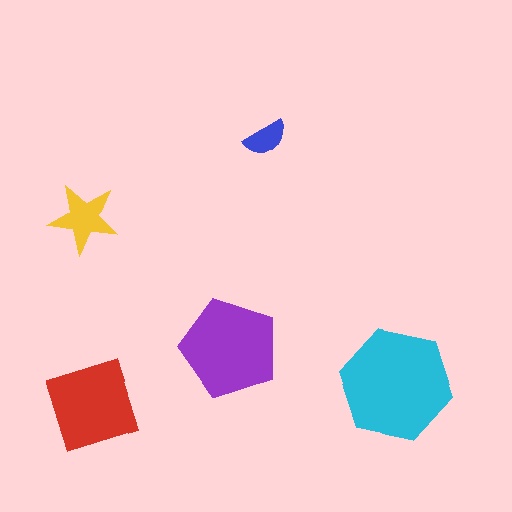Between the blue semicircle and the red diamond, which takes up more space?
The red diamond.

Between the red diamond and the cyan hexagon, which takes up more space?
The cyan hexagon.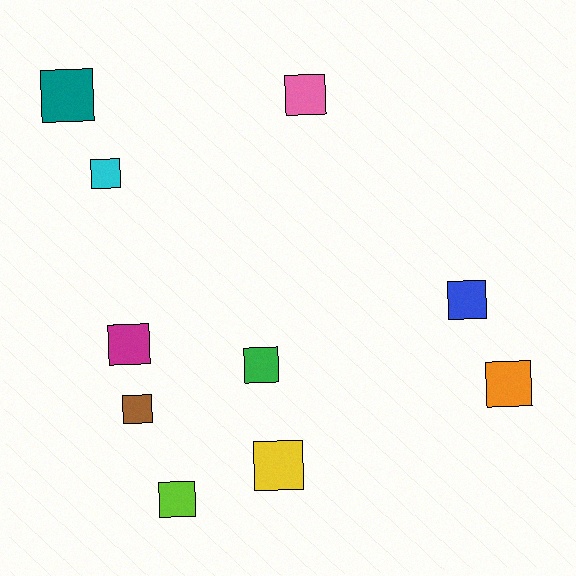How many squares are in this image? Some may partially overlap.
There are 10 squares.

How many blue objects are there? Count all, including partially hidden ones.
There is 1 blue object.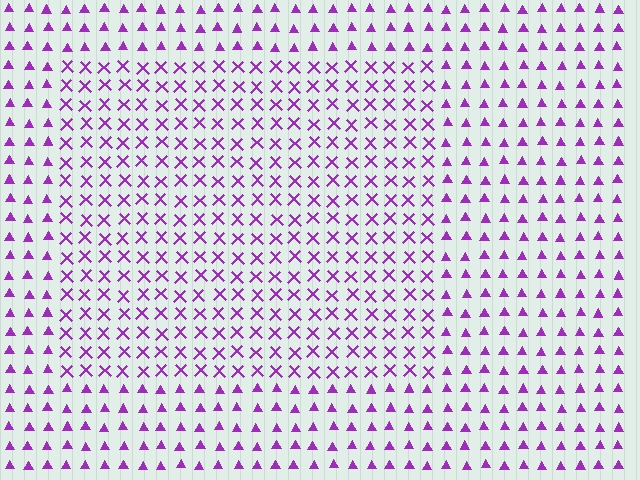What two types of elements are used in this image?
The image uses X marks inside the rectangle region and triangles outside it.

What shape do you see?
I see a rectangle.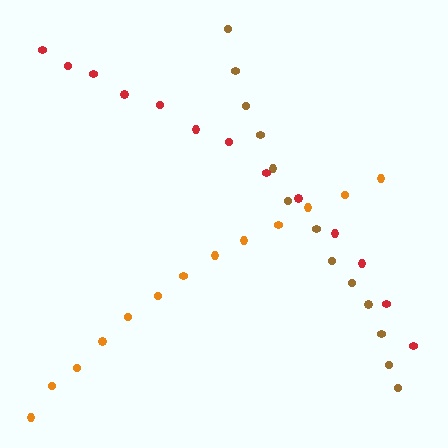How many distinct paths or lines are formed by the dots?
There are 3 distinct paths.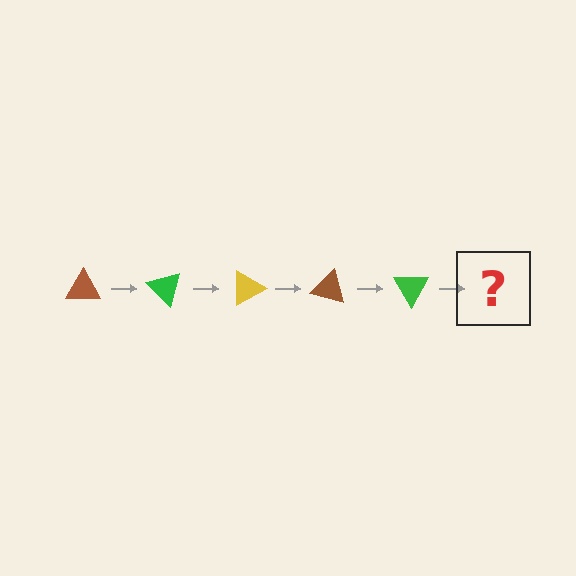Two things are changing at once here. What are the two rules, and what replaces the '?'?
The two rules are that it rotates 45 degrees each step and the color cycles through brown, green, and yellow. The '?' should be a yellow triangle, rotated 225 degrees from the start.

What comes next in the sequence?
The next element should be a yellow triangle, rotated 225 degrees from the start.